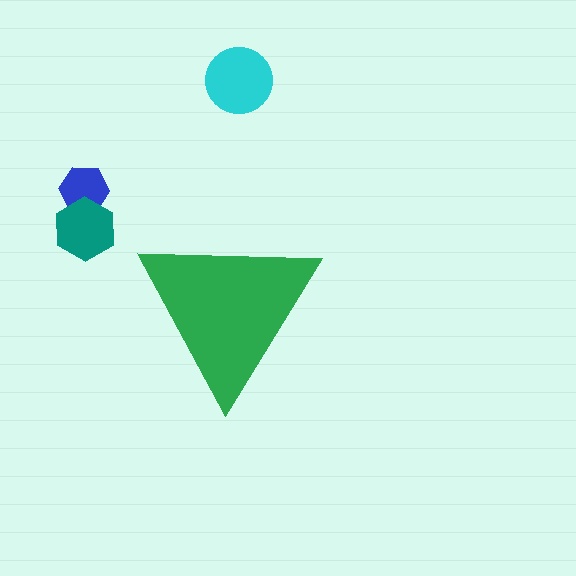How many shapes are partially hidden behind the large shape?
0 shapes are partially hidden.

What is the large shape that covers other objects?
A green triangle.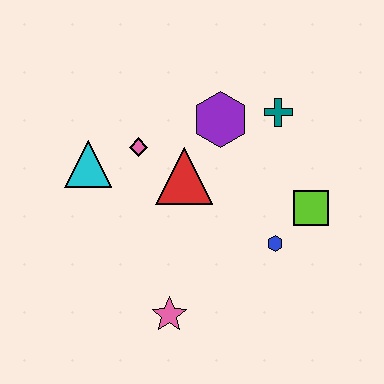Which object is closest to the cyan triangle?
The pink diamond is closest to the cyan triangle.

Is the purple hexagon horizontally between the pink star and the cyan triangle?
No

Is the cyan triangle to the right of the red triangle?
No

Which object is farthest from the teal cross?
The pink star is farthest from the teal cross.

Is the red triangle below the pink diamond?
Yes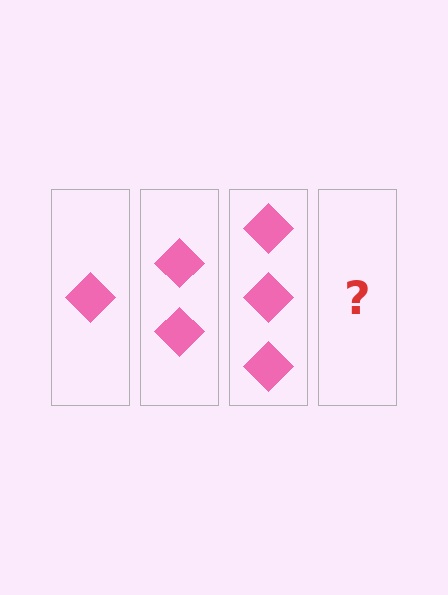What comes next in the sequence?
The next element should be 4 diamonds.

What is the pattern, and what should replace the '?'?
The pattern is that each step adds one more diamond. The '?' should be 4 diamonds.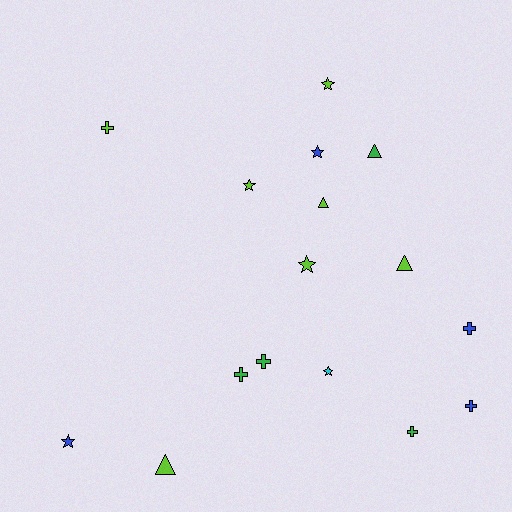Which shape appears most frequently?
Star, with 6 objects.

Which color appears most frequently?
Lime, with 7 objects.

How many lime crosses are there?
There is 1 lime cross.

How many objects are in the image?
There are 16 objects.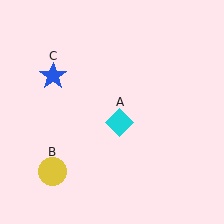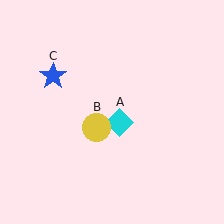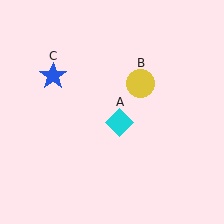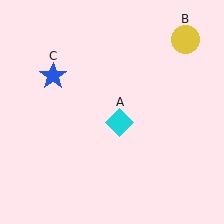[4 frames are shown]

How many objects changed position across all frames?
1 object changed position: yellow circle (object B).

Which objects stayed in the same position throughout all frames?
Cyan diamond (object A) and blue star (object C) remained stationary.